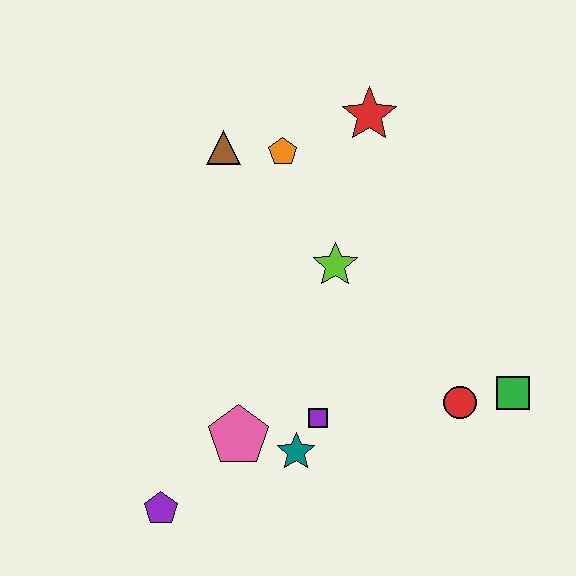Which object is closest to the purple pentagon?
The pink pentagon is closest to the purple pentagon.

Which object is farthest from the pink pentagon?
The red star is farthest from the pink pentagon.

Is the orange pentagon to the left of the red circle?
Yes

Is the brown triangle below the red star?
Yes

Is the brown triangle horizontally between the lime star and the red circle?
No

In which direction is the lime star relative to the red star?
The lime star is below the red star.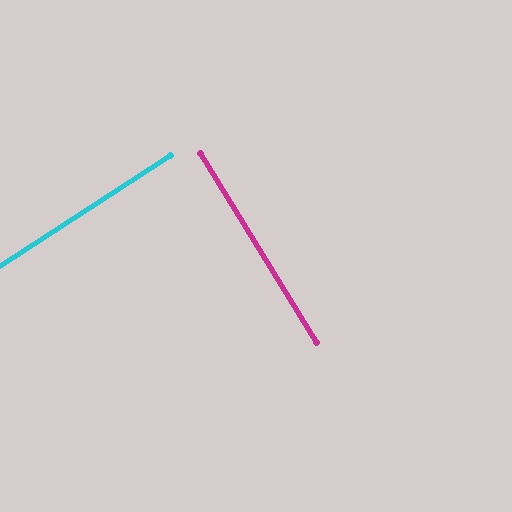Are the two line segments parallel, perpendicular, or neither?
Perpendicular — they meet at approximately 89°.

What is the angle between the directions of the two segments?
Approximately 89 degrees.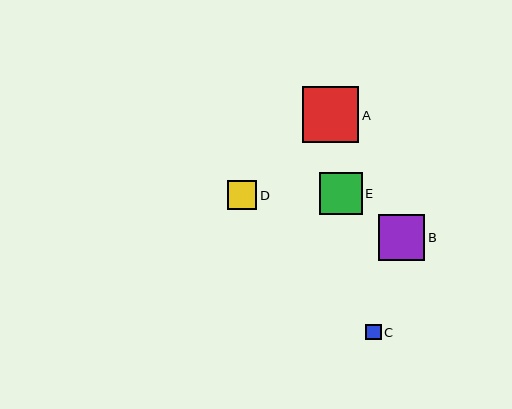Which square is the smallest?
Square C is the smallest with a size of approximately 15 pixels.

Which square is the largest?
Square A is the largest with a size of approximately 56 pixels.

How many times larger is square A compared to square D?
Square A is approximately 1.9 times the size of square D.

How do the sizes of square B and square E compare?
Square B and square E are approximately the same size.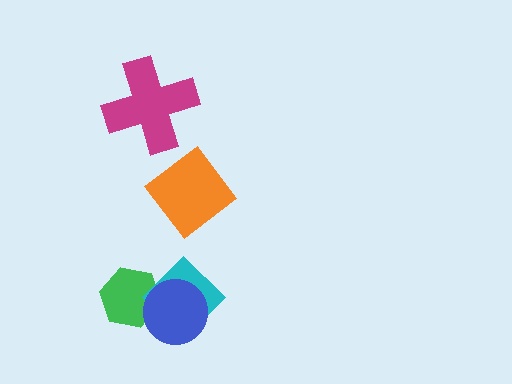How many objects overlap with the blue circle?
2 objects overlap with the blue circle.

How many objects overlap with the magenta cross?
0 objects overlap with the magenta cross.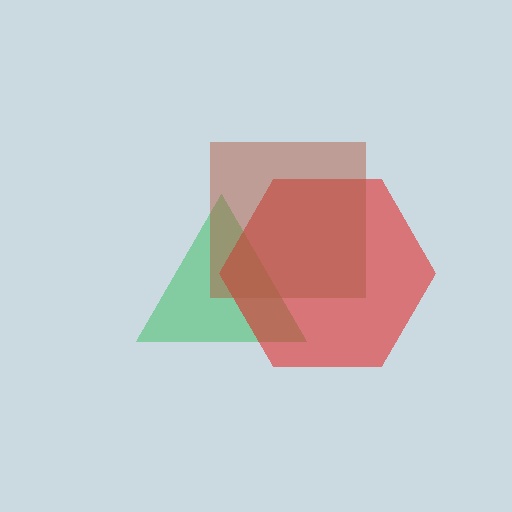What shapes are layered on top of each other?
The layered shapes are: a green triangle, a red hexagon, a brown square.